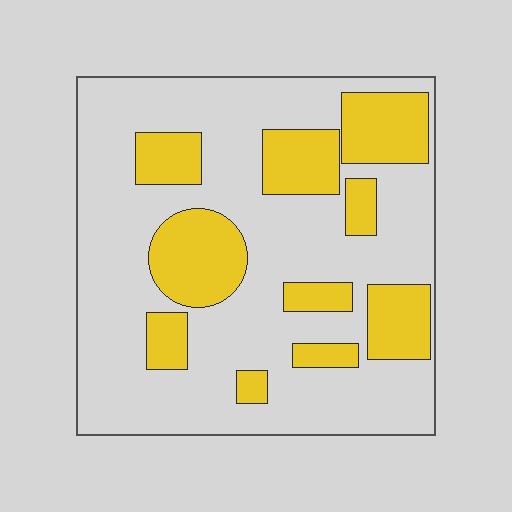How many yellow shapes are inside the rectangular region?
10.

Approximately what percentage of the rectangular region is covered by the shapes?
Approximately 30%.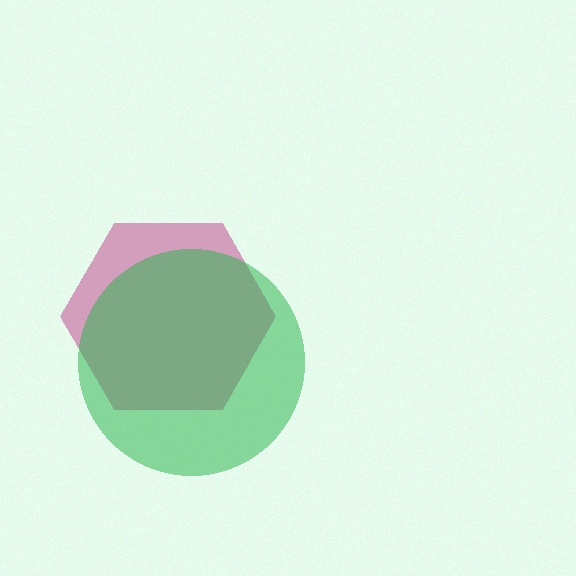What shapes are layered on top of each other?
The layered shapes are: a magenta hexagon, a green circle.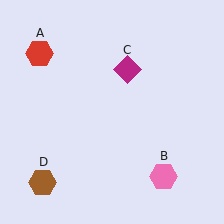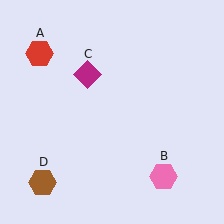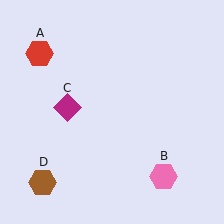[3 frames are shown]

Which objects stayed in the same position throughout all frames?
Red hexagon (object A) and pink hexagon (object B) and brown hexagon (object D) remained stationary.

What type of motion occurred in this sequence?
The magenta diamond (object C) rotated counterclockwise around the center of the scene.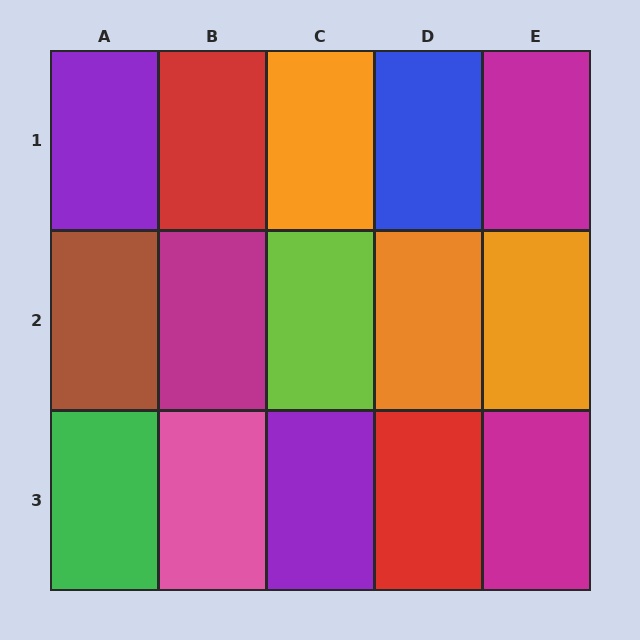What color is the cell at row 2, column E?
Orange.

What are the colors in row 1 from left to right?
Purple, red, orange, blue, magenta.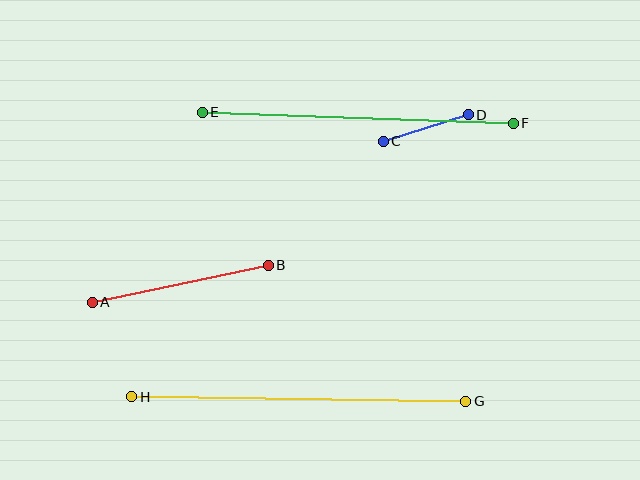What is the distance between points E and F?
The distance is approximately 311 pixels.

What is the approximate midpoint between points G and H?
The midpoint is at approximately (299, 399) pixels.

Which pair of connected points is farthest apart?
Points G and H are farthest apart.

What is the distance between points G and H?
The distance is approximately 334 pixels.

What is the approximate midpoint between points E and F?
The midpoint is at approximately (358, 118) pixels.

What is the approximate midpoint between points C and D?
The midpoint is at approximately (426, 128) pixels.